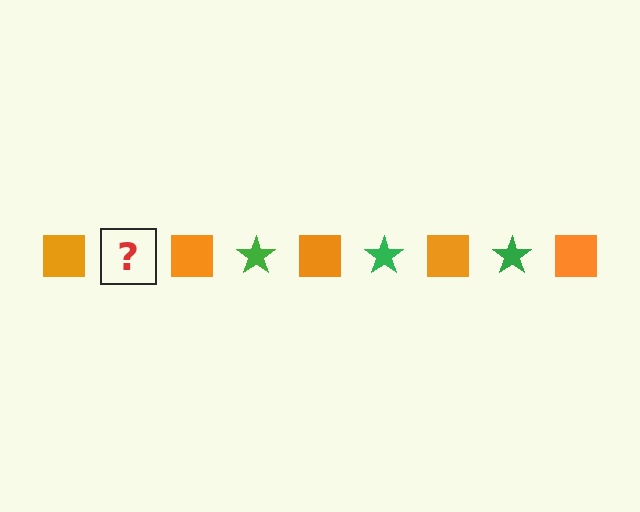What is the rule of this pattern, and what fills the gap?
The rule is that the pattern alternates between orange square and green star. The gap should be filled with a green star.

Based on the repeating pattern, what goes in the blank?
The blank should be a green star.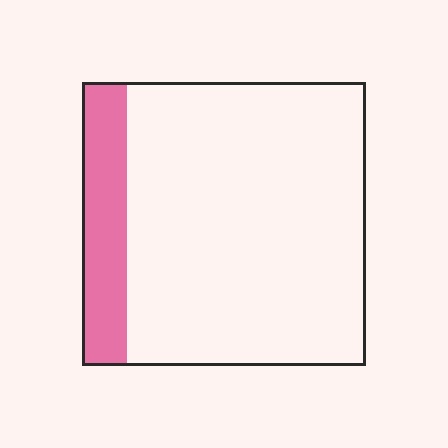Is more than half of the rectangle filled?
No.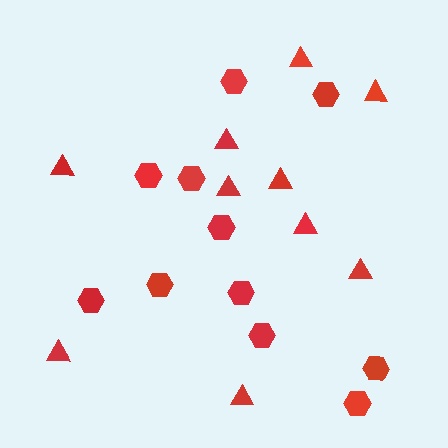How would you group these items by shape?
There are 2 groups: one group of hexagons (11) and one group of triangles (10).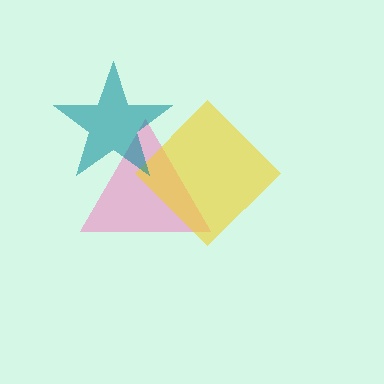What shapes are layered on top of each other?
The layered shapes are: a pink triangle, a yellow diamond, a teal star.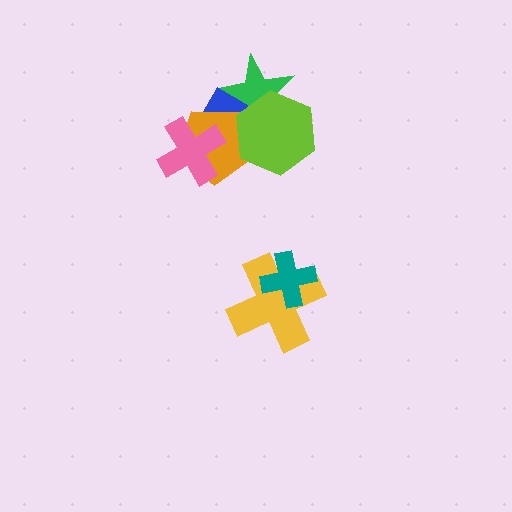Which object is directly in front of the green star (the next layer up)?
The blue rectangle is directly in front of the green star.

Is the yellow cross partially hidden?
Yes, it is partially covered by another shape.